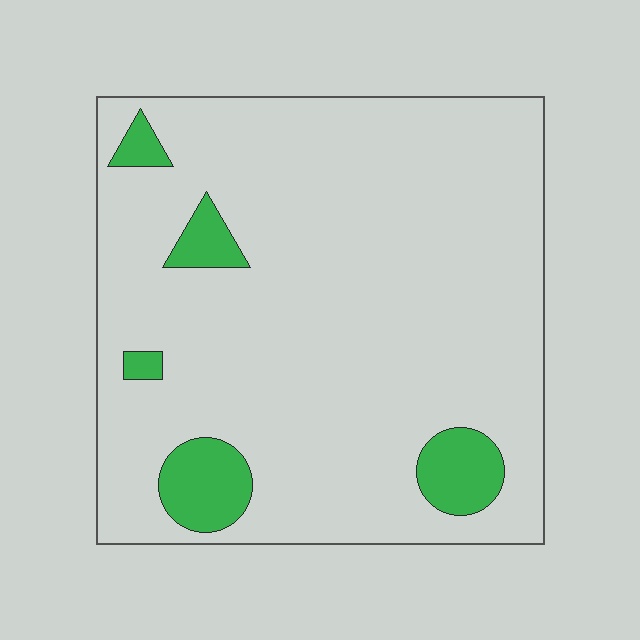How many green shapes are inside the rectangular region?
5.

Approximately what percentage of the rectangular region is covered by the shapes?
Approximately 10%.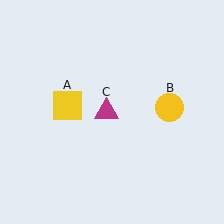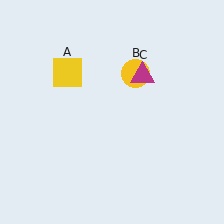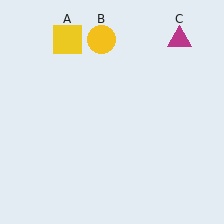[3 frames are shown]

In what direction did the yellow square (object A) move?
The yellow square (object A) moved up.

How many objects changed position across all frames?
3 objects changed position: yellow square (object A), yellow circle (object B), magenta triangle (object C).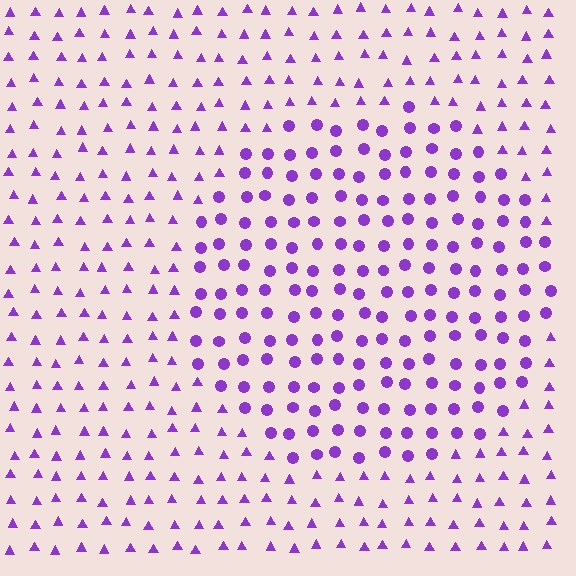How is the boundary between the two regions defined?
The boundary is defined by a change in element shape: circles inside vs. triangles outside. All elements share the same color and spacing.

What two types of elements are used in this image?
The image uses circles inside the circle region and triangles outside it.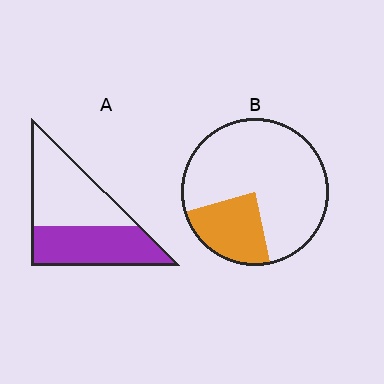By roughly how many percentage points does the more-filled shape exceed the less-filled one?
By roughly 25 percentage points (A over B).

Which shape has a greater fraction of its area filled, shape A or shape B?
Shape A.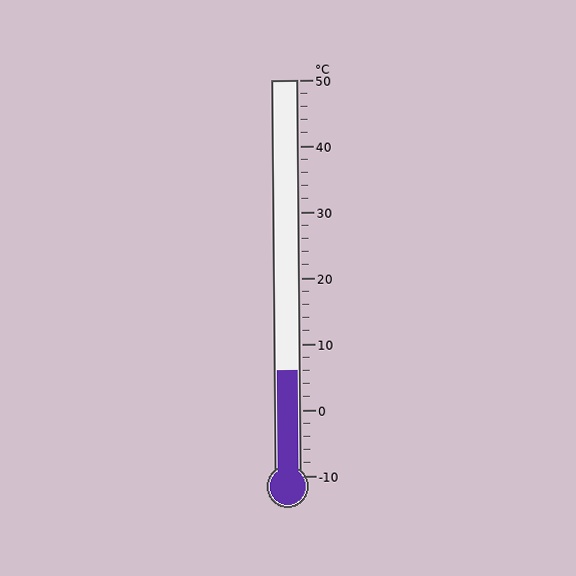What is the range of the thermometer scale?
The thermometer scale ranges from -10°C to 50°C.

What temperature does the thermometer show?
The thermometer shows approximately 6°C.